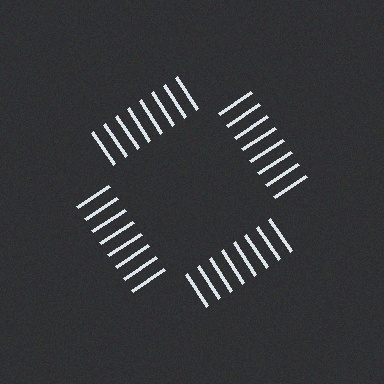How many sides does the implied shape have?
4 sides — the line-ends trace a square.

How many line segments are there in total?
32 — 8 along each of the 4 edges.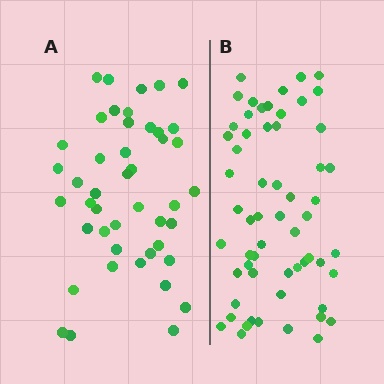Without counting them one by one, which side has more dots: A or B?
Region B (the right region) has more dots.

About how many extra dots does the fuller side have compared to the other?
Region B has approximately 15 more dots than region A.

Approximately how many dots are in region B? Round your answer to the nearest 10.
About 60 dots. (The exact count is 59, which rounds to 60.)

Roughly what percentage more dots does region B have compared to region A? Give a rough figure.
About 30% more.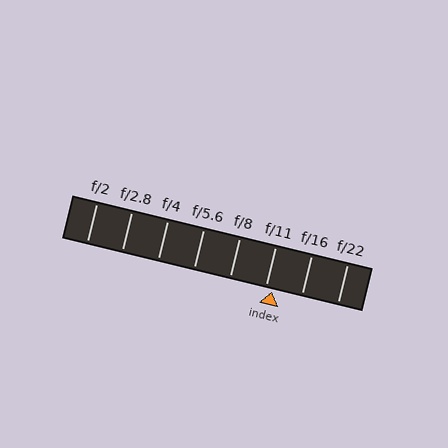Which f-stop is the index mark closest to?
The index mark is closest to f/11.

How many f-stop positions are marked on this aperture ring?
There are 8 f-stop positions marked.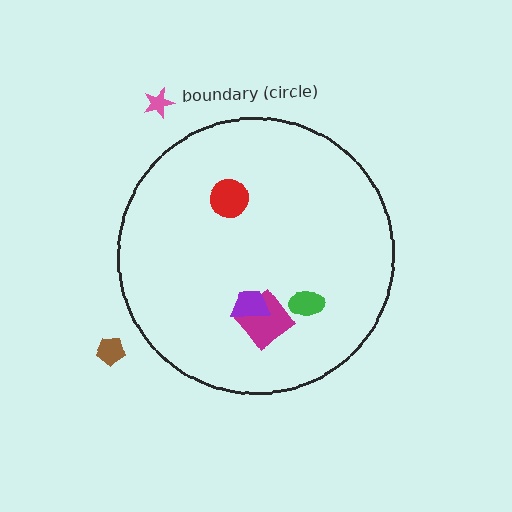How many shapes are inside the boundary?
4 inside, 2 outside.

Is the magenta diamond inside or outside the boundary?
Inside.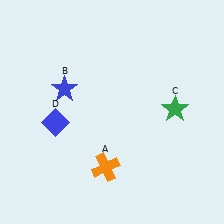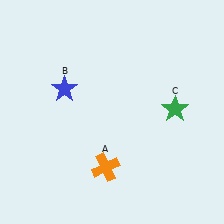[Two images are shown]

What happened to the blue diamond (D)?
The blue diamond (D) was removed in Image 2. It was in the bottom-left area of Image 1.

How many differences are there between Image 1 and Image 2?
There is 1 difference between the two images.